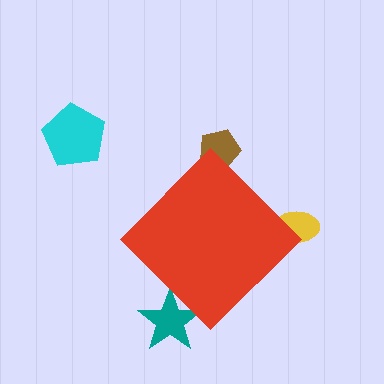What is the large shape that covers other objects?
A red diamond.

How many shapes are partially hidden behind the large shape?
3 shapes are partially hidden.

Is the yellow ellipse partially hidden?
Yes, the yellow ellipse is partially hidden behind the red diamond.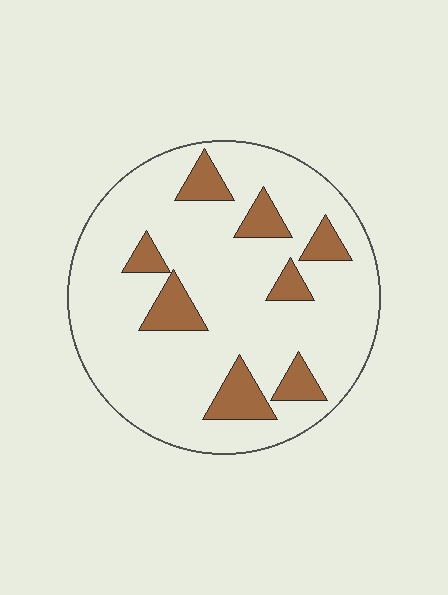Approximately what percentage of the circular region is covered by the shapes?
Approximately 15%.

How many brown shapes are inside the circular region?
8.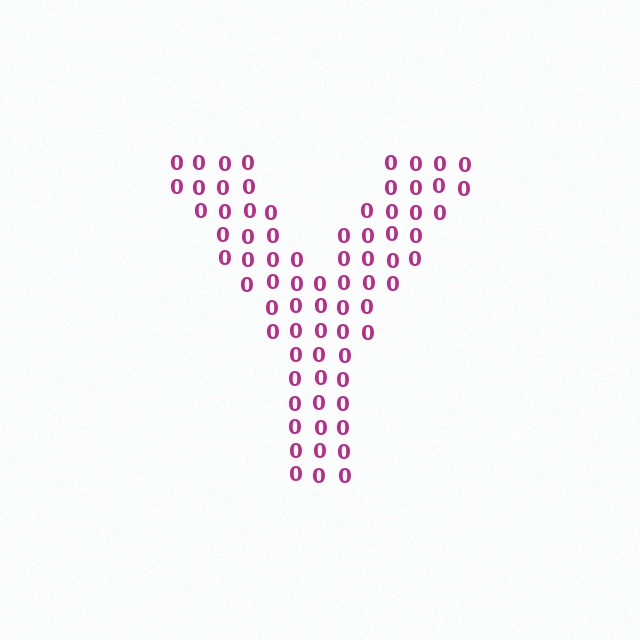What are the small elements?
The small elements are digit 0's.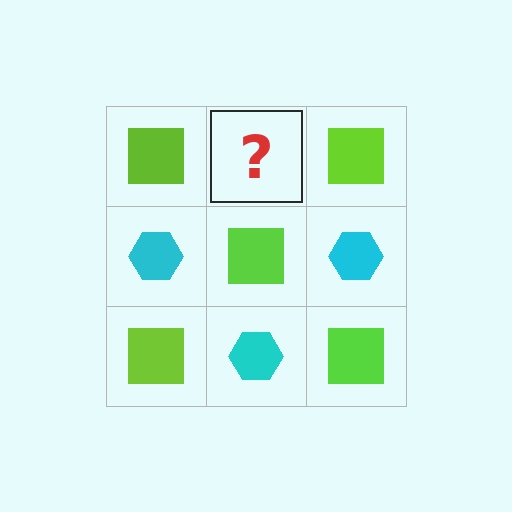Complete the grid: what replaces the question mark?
The question mark should be replaced with a cyan hexagon.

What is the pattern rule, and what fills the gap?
The rule is that it alternates lime square and cyan hexagon in a checkerboard pattern. The gap should be filled with a cyan hexagon.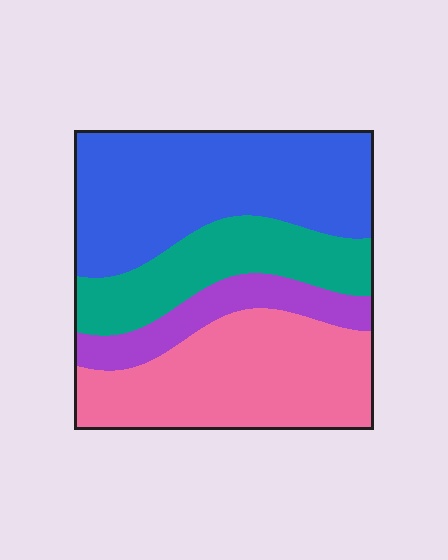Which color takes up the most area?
Blue, at roughly 35%.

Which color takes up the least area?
Purple, at roughly 10%.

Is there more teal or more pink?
Pink.